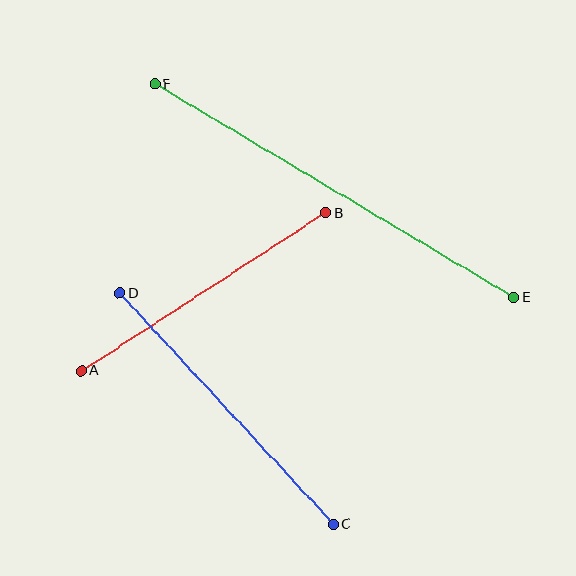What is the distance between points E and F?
The distance is approximately 418 pixels.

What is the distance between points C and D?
The distance is approximately 315 pixels.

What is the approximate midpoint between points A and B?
The midpoint is at approximately (204, 292) pixels.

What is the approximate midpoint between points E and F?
The midpoint is at approximately (335, 191) pixels.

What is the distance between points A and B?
The distance is approximately 291 pixels.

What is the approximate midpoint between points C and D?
The midpoint is at approximately (227, 409) pixels.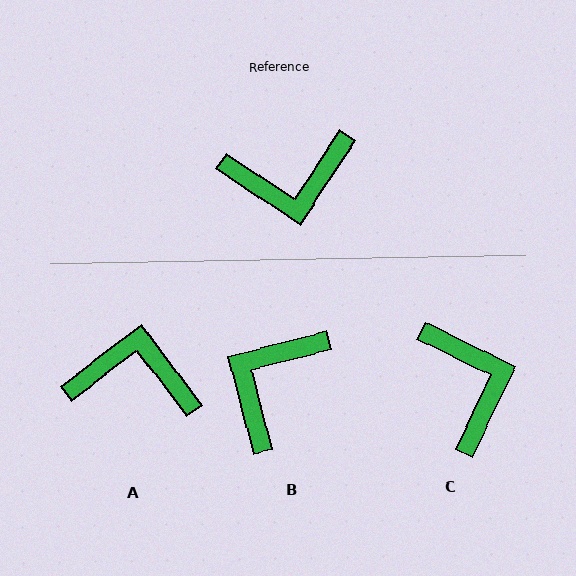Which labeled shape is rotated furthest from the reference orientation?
A, about 161 degrees away.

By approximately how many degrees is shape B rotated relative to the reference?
Approximately 132 degrees clockwise.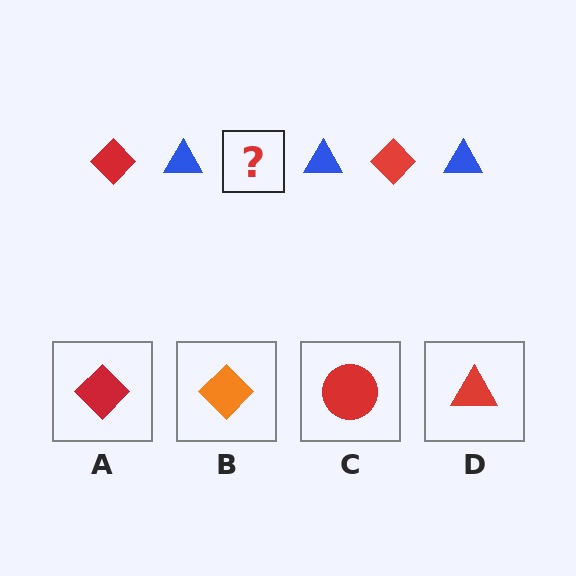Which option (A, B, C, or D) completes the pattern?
A.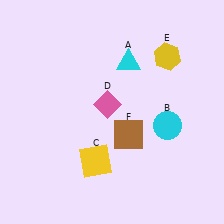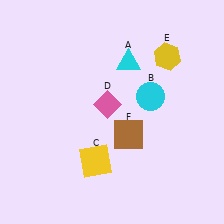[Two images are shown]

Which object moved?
The cyan circle (B) moved up.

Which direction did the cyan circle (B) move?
The cyan circle (B) moved up.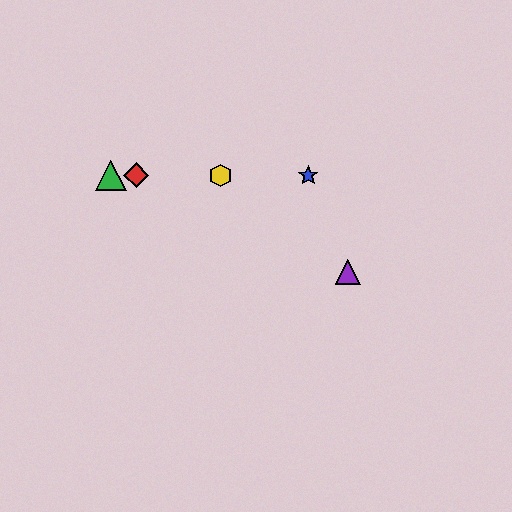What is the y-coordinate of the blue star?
The blue star is at y≈175.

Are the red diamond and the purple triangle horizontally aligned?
No, the red diamond is at y≈175 and the purple triangle is at y≈272.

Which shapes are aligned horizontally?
The red diamond, the blue star, the green triangle, the yellow hexagon are aligned horizontally.